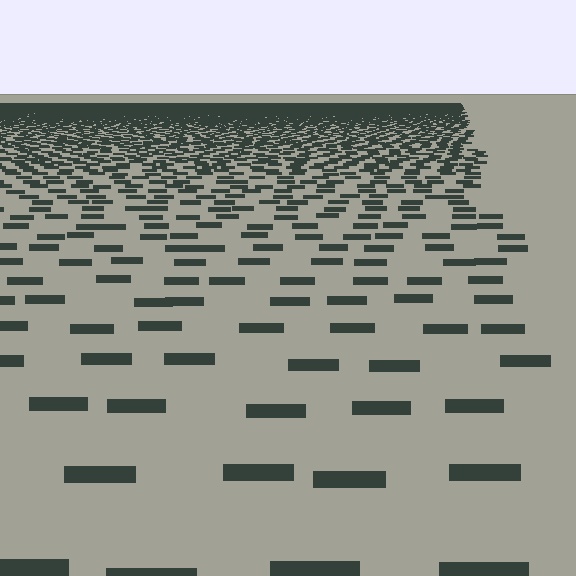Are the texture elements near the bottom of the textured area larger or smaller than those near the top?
Larger. Near the bottom, elements are closer to the viewer and appear at a bigger on-screen size.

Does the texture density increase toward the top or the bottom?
Density increases toward the top.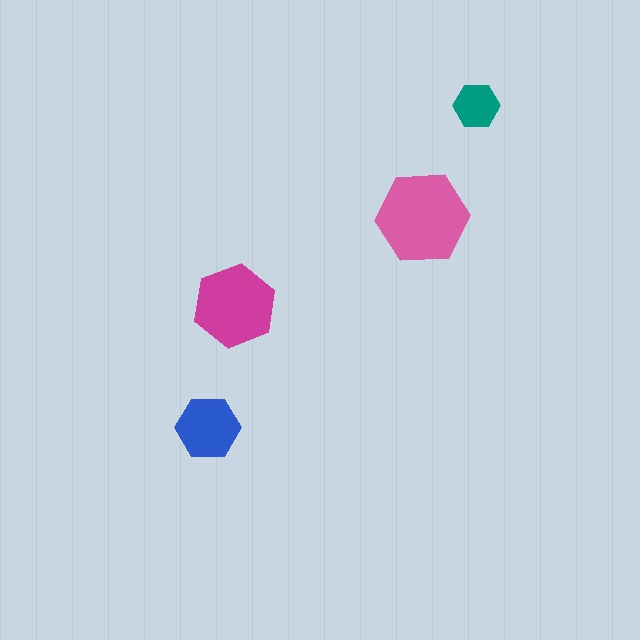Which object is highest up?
The teal hexagon is topmost.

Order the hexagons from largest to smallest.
the pink one, the magenta one, the blue one, the teal one.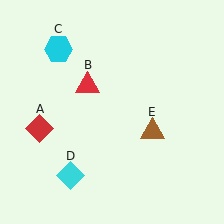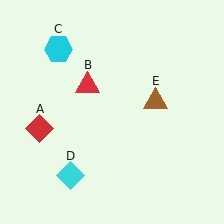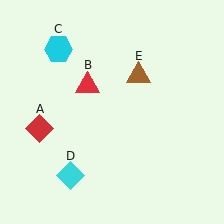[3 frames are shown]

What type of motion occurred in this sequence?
The brown triangle (object E) rotated counterclockwise around the center of the scene.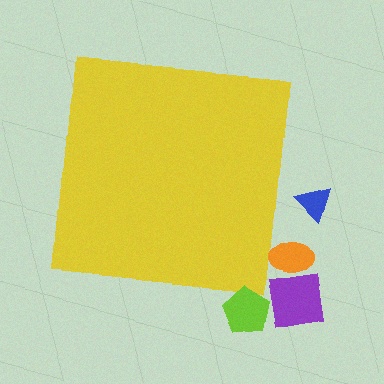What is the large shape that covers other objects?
A yellow square.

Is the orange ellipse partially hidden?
No, the orange ellipse is fully visible.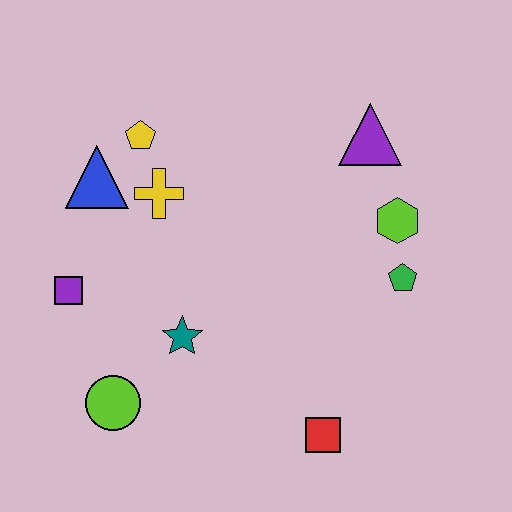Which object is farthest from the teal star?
The purple triangle is farthest from the teal star.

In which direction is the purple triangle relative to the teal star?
The purple triangle is above the teal star.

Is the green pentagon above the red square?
Yes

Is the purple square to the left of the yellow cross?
Yes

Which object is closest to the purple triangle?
The lime hexagon is closest to the purple triangle.